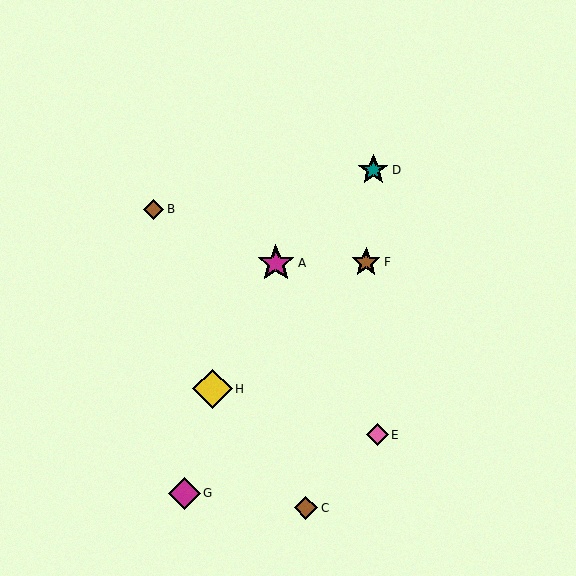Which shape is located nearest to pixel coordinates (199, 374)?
The yellow diamond (labeled H) at (213, 389) is nearest to that location.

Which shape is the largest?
The yellow diamond (labeled H) is the largest.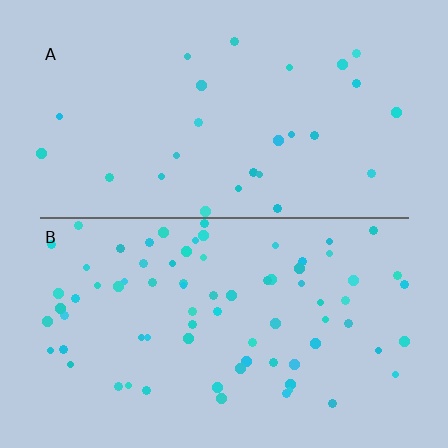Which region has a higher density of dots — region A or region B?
B (the bottom).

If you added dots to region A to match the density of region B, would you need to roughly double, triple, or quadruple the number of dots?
Approximately triple.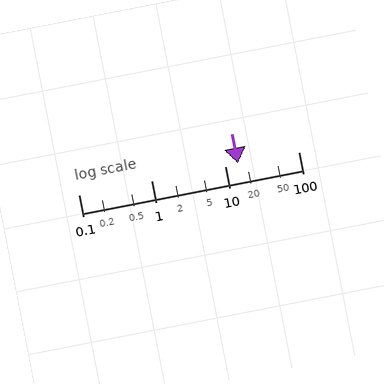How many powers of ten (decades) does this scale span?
The scale spans 3 decades, from 0.1 to 100.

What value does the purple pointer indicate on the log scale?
The pointer indicates approximately 15.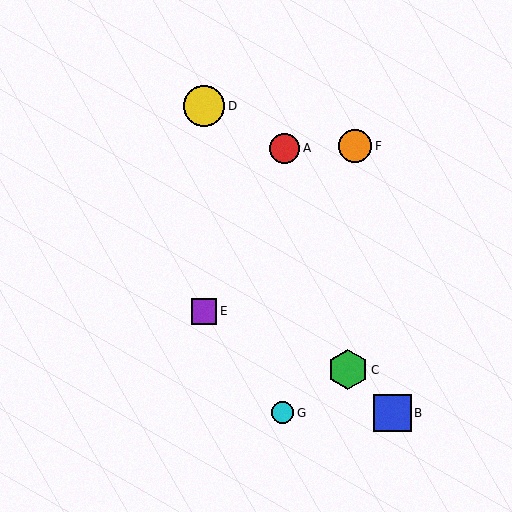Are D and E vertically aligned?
Yes, both are at x≈204.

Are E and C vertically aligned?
No, E is at x≈204 and C is at x≈348.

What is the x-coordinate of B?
Object B is at x≈393.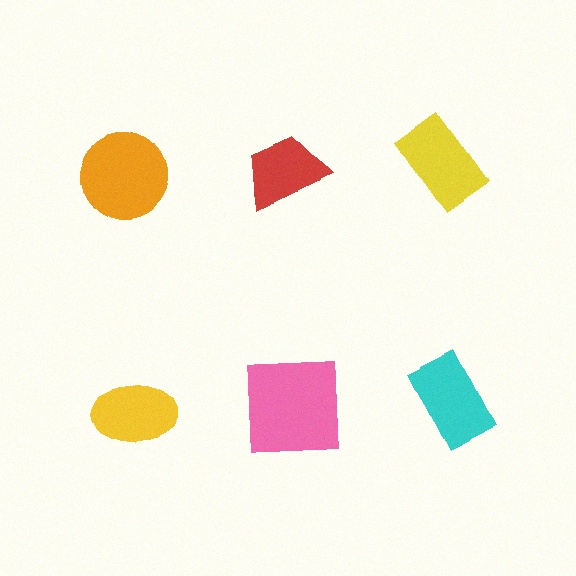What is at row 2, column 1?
A yellow ellipse.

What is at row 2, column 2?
A pink square.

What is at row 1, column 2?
A red trapezoid.